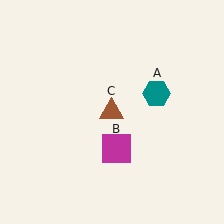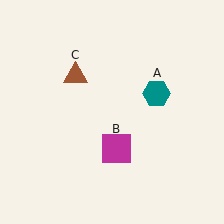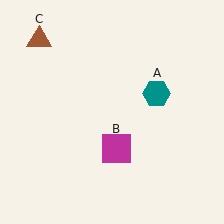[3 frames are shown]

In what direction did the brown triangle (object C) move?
The brown triangle (object C) moved up and to the left.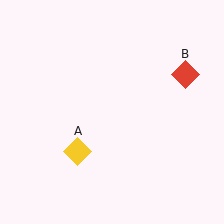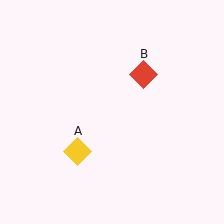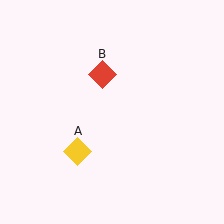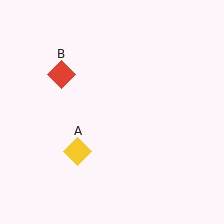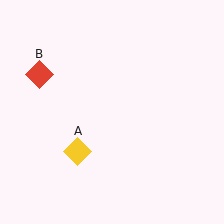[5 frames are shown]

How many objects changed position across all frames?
1 object changed position: red diamond (object B).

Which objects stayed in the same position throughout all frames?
Yellow diamond (object A) remained stationary.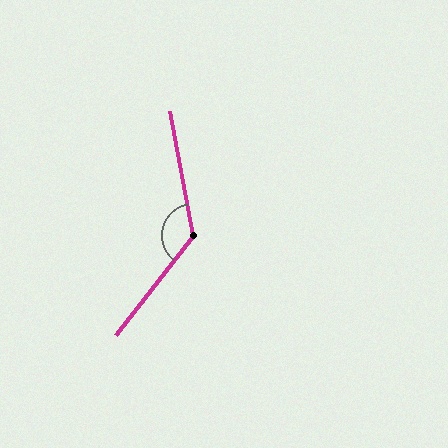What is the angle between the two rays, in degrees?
Approximately 132 degrees.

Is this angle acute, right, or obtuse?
It is obtuse.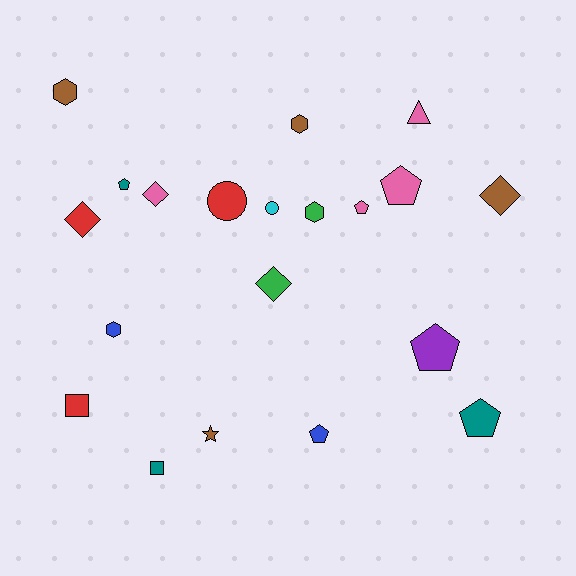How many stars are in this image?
There is 1 star.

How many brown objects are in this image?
There are 4 brown objects.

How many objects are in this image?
There are 20 objects.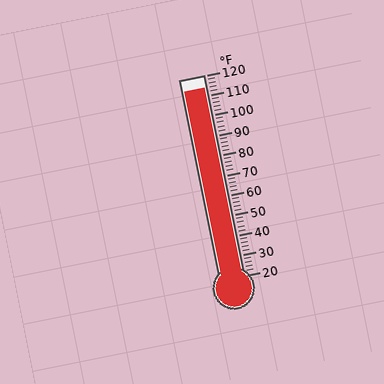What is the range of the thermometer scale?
The thermometer scale ranges from 20°F to 120°F.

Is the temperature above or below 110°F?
The temperature is above 110°F.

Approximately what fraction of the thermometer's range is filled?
The thermometer is filled to approximately 95% of its range.